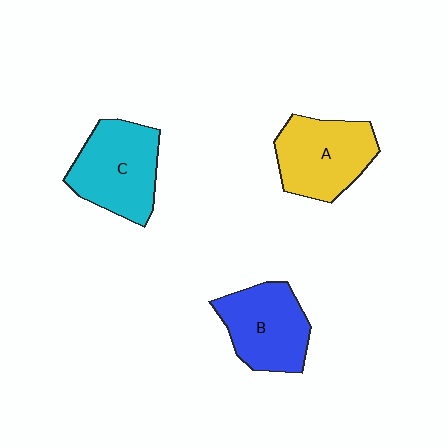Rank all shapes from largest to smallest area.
From largest to smallest: C (cyan), A (yellow), B (blue).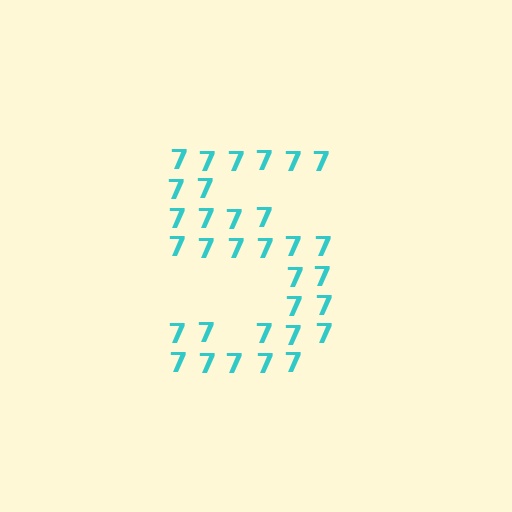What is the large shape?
The large shape is the digit 5.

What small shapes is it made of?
It is made of small digit 7's.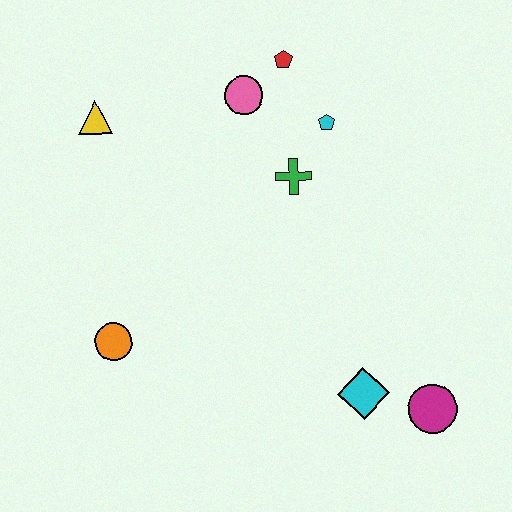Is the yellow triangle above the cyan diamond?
Yes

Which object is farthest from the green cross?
The magenta circle is farthest from the green cross.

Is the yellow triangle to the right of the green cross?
No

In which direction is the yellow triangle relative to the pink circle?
The yellow triangle is to the left of the pink circle.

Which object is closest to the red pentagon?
The pink circle is closest to the red pentagon.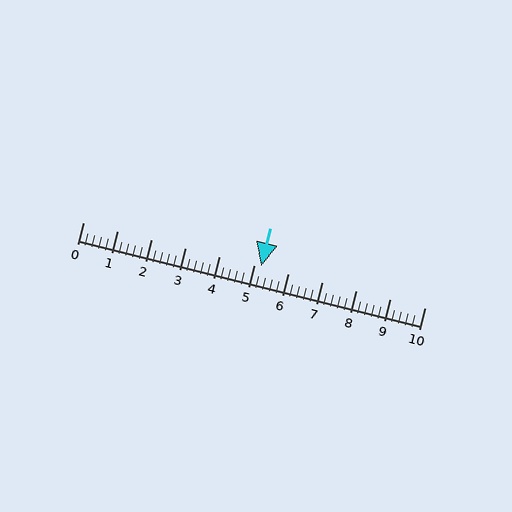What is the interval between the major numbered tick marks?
The major tick marks are spaced 1 units apart.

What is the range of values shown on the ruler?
The ruler shows values from 0 to 10.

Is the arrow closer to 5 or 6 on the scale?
The arrow is closer to 5.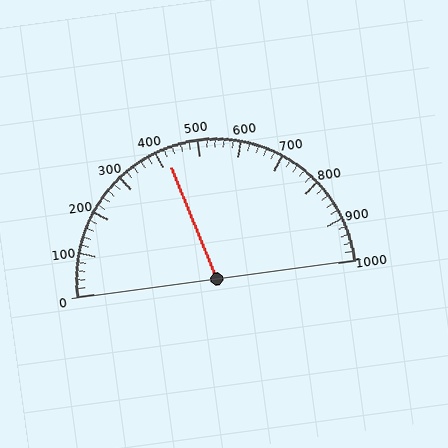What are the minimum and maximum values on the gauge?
The gauge ranges from 0 to 1000.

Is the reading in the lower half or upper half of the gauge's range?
The reading is in the lower half of the range (0 to 1000).